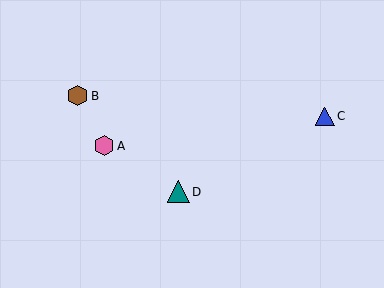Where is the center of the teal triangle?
The center of the teal triangle is at (178, 192).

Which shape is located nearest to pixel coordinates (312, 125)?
The blue triangle (labeled C) at (325, 116) is nearest to that location.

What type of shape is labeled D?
Shape D is a teal triangle.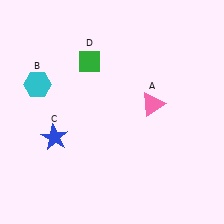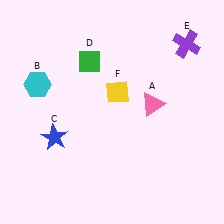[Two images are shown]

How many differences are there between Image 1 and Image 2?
There are 2 differences between the two images.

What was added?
A purple cross (E), a yellow diamond (F) were added in Image 2.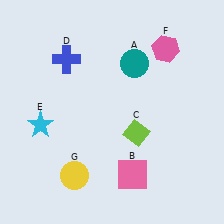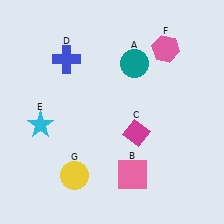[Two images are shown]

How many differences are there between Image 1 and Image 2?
There is 1 difference between the two images.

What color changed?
The diamond (C) changed from lime in Image 1 to magenta in Image 2.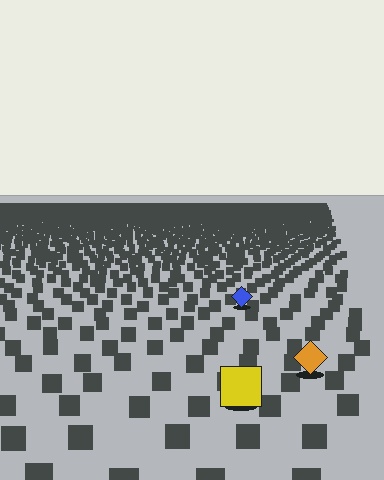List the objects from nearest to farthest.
From nearest to farthest: the yellow square, the orange diamond, the blue diamond.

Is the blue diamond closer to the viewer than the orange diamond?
No. The orange diamond is closer — you can tell from the texture gradient: the ground texture is coarser near it.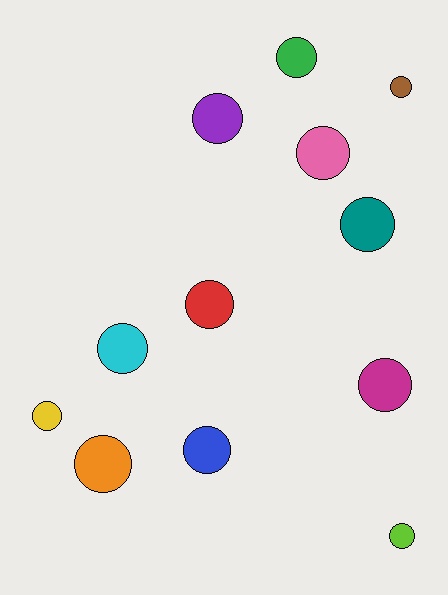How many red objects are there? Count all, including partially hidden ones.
There is 1 red object.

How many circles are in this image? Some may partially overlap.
There are 12 circles.